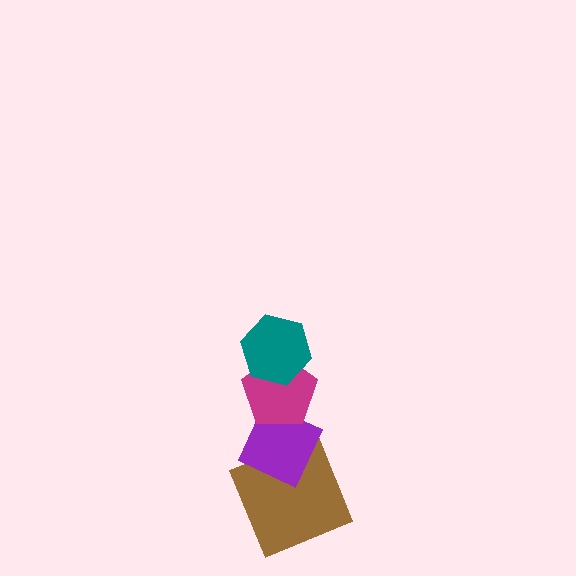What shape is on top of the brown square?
The purple diamond is on top of the brown square.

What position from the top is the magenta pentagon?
The magenta pentagon is 2nd from the top.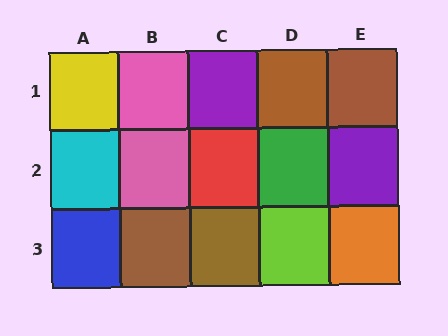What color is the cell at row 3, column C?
Brown.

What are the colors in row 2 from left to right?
Cyan, pink, red, green, purple.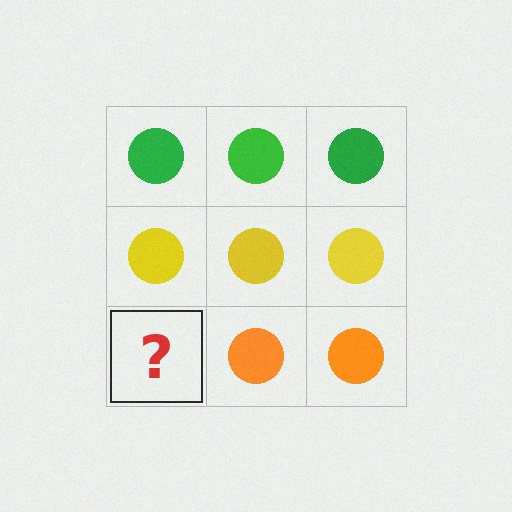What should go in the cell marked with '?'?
The missing cell should contain an orange circle.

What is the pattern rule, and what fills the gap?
The rule is that each row has a consistent color. The gap should be filled with an orange circle.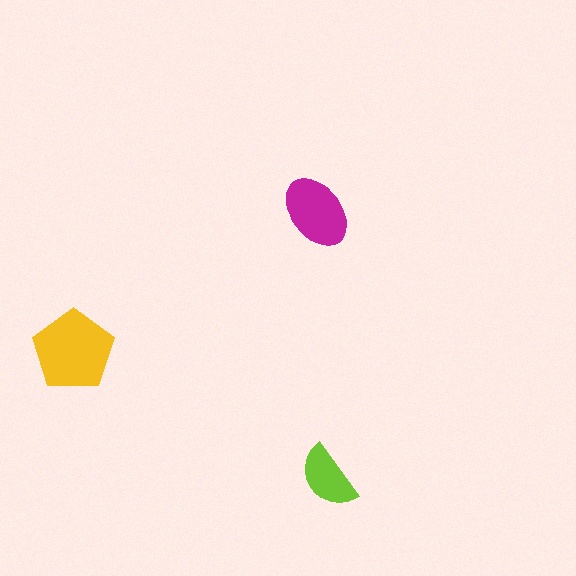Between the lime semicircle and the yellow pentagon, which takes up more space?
The yellow pentagon.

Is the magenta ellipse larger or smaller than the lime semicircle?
Larger.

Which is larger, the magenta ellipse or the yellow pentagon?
The yellow pentagon.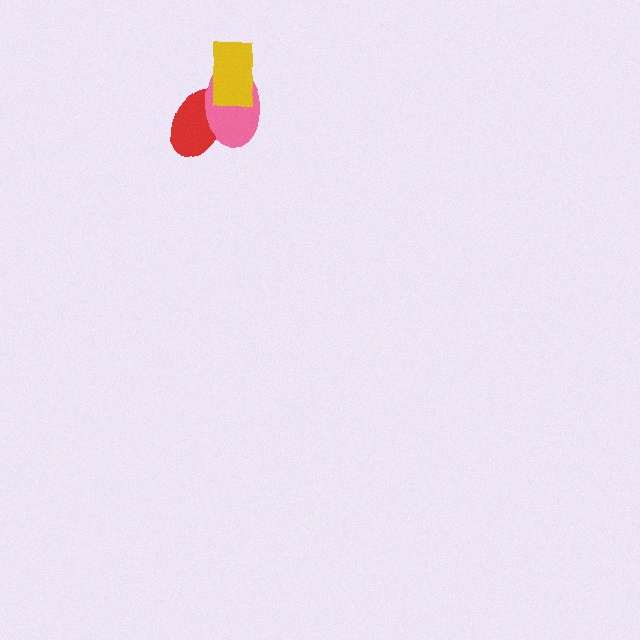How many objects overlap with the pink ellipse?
2 objects overlap with the pink ellipse.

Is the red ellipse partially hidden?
Yes, it is partially covered by another shape.